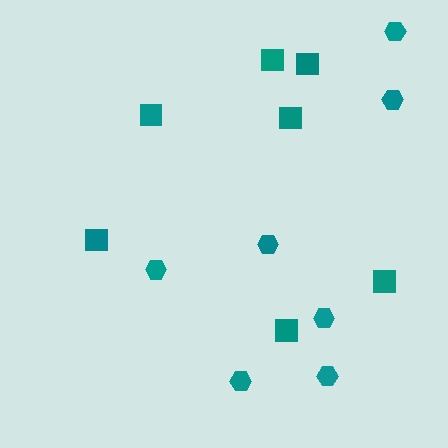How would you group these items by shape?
There are 2 groups: one group of squares (7) and one group of hexagons (7).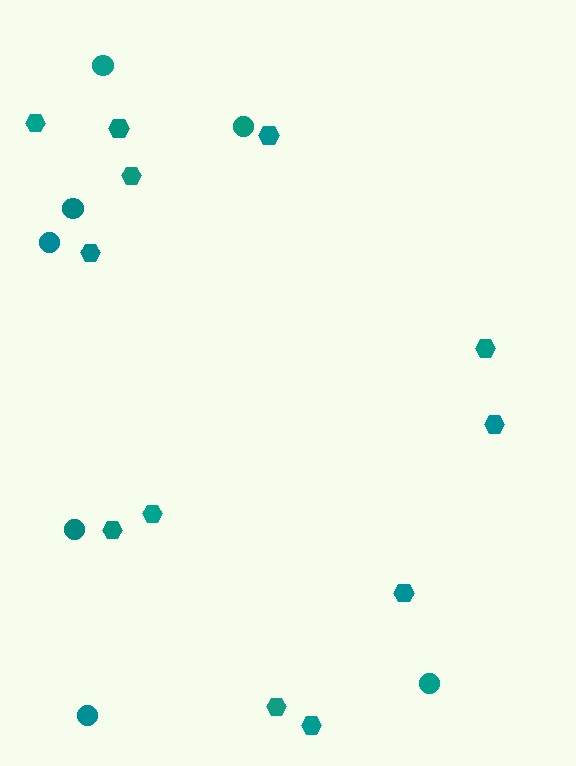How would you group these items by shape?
There are 2 groups: one group of circles (7) and one group of hexagons (12).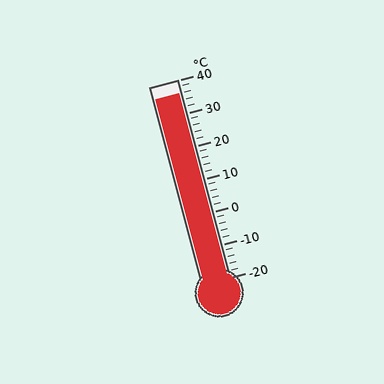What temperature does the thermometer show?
The thermometer shows approximately 36°C.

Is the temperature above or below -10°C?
The temperature is above -10°C.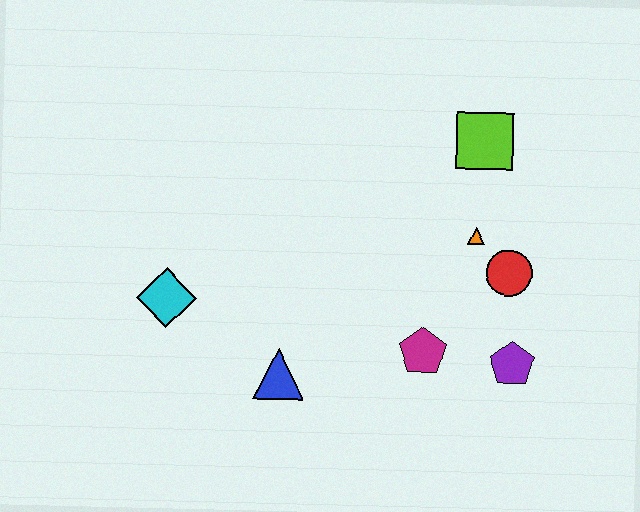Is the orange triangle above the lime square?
No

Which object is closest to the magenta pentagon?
The purple pentagon is closest to the magenta pentagon.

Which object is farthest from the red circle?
The cyan diamond is farthest from the red circle.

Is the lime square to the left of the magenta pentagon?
No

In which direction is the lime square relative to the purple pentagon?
The lime square is above the purple pentagon.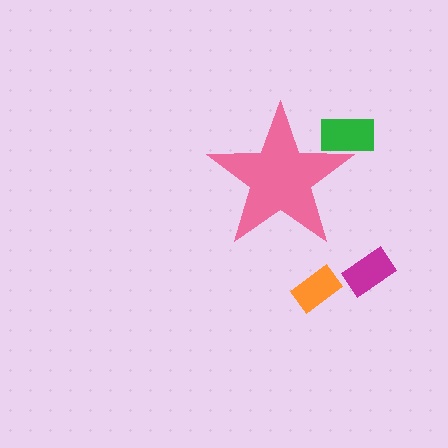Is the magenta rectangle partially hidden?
No, the magenta rectangle is fully visible.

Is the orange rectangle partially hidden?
No, the orange rectangle is fully visible.